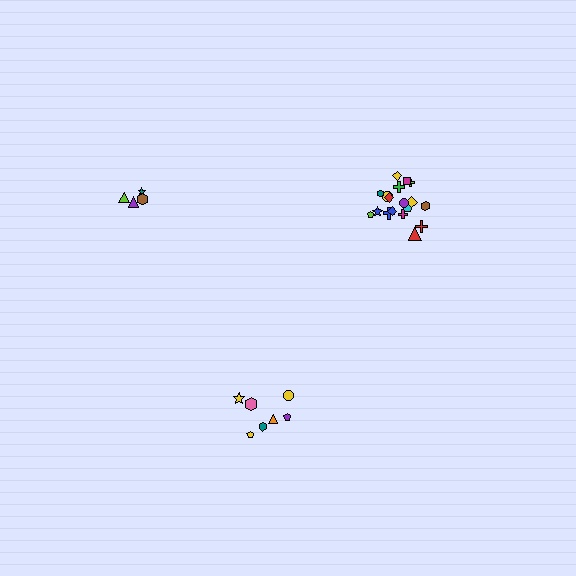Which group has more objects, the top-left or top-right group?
The top-right group.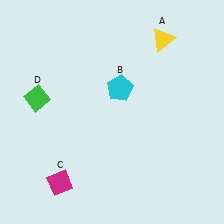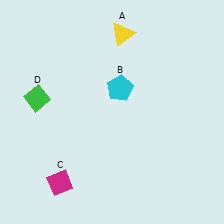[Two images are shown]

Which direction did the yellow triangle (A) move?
The yellow triangle (A) moved left.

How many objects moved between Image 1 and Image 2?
1 object moved between the two images.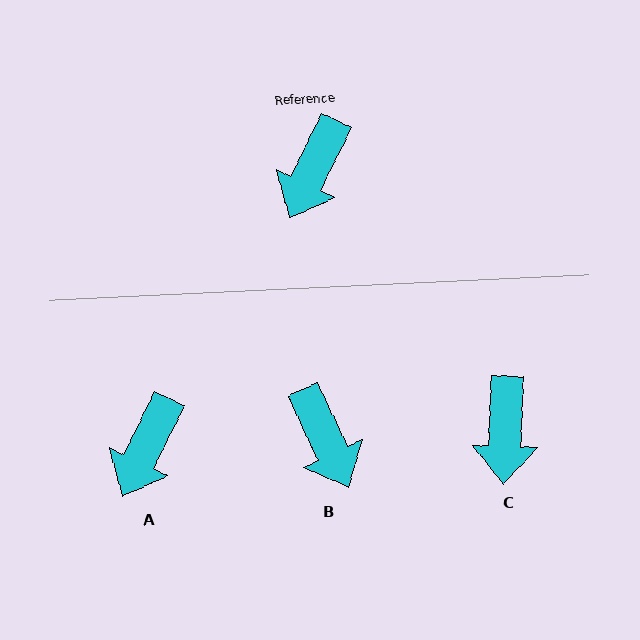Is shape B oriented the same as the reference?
No, it is off by about 51 degrees.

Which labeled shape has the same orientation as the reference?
A.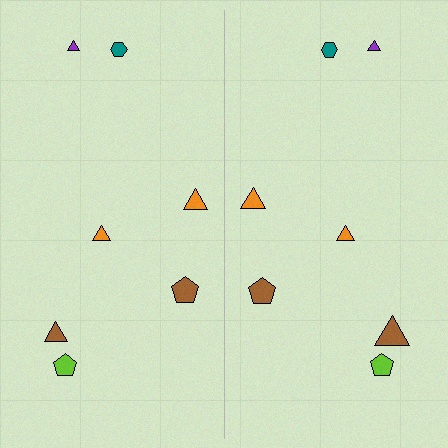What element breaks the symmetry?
The brown triangle on the right side has a different size than its mirror counterpart.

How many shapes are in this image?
There are 14 shapes in this image.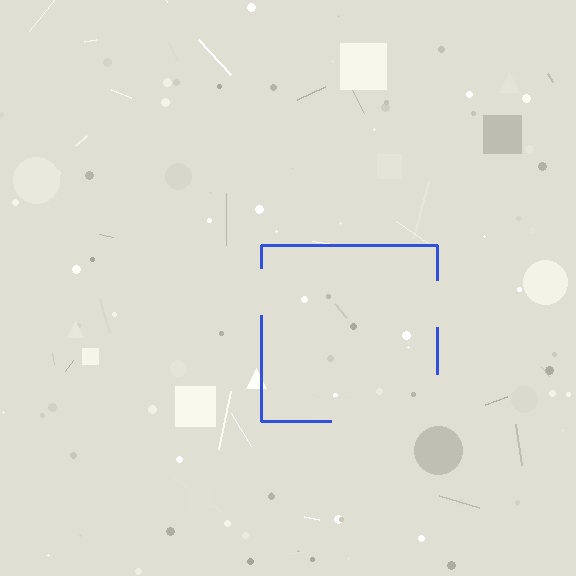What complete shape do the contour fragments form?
The contour fragments form a square.